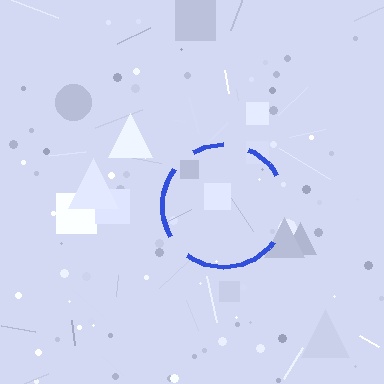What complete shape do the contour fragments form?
The contour fragments form a circle.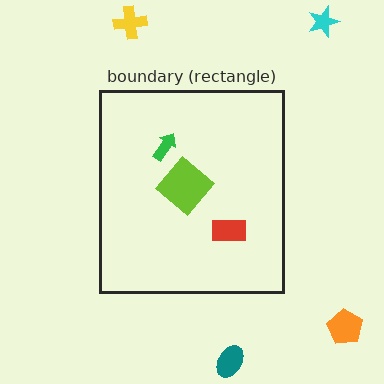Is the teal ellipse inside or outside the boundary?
Outside.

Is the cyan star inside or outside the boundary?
Outside.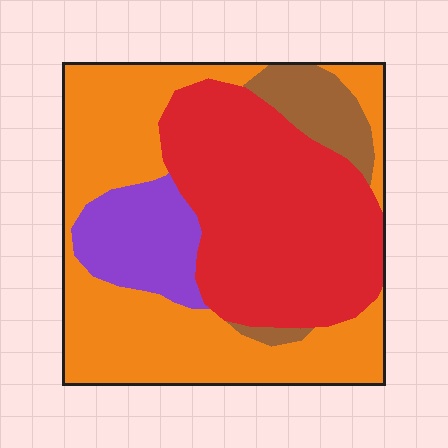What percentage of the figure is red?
Red takes up about three eighths (3/8) of the figure.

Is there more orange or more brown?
Orange.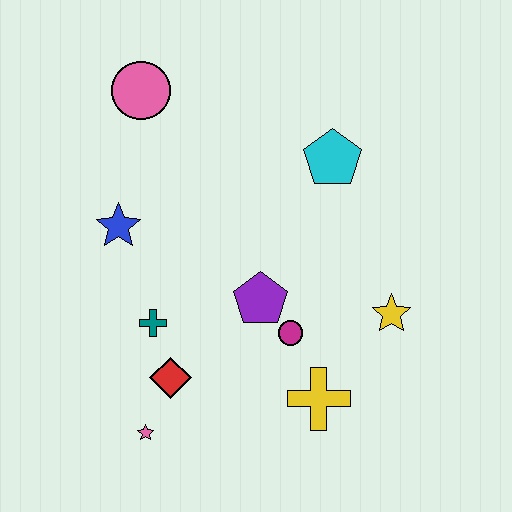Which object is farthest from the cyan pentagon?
The pink star is farthest from the cyan pentagon.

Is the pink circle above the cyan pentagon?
Yes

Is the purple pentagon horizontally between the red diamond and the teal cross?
No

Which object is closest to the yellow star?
The magenta circle is closest to the yellow star.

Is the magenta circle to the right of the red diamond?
Yes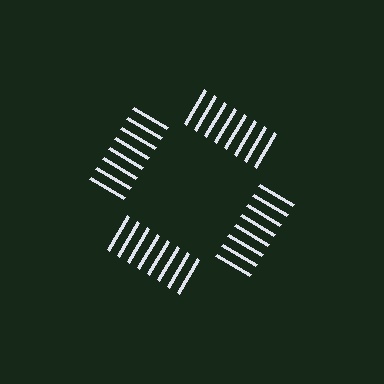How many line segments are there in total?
32 — 8 along each of the 4 edges.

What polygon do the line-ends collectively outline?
An illusory square — the line segments terminate on its edges but no continuous stroke is drawn.